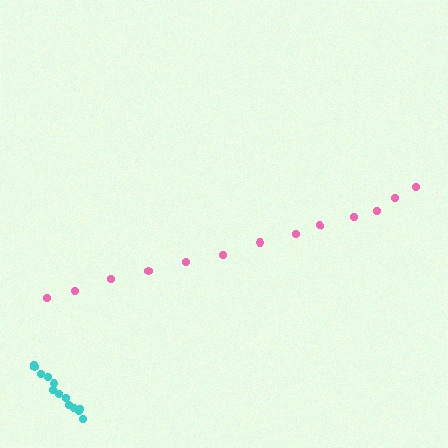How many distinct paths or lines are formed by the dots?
There are 2 distinct paths.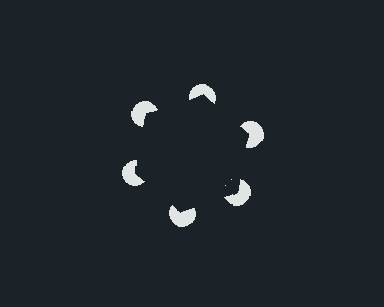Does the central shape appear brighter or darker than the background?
It typically appears slightly darker than the background, even though no actual brightness change is drawn.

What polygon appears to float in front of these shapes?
An illusory hexagon — its edges are inferred from the aligned wedge cuts in the pac-man discs, not physically drawn.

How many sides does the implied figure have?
6 sides.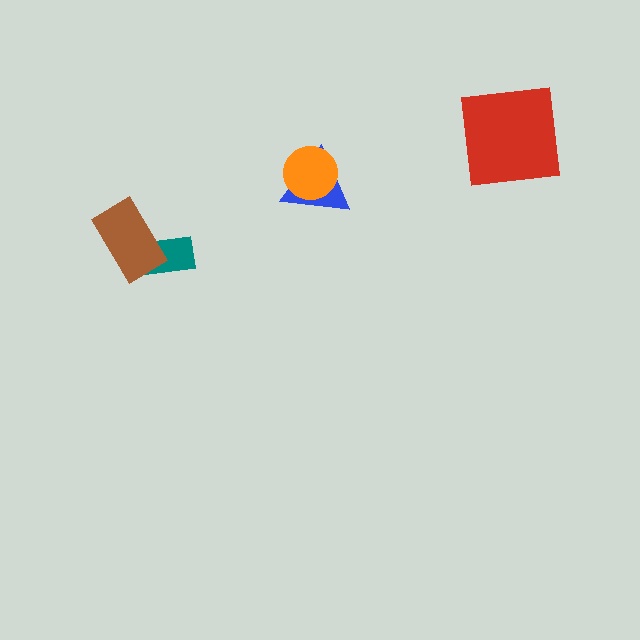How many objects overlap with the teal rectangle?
1 object overlaps with the teal rectangle.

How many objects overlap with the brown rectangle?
1 object overlaps with the brown rectangle.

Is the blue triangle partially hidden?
Yes, it is partially covered by another shape.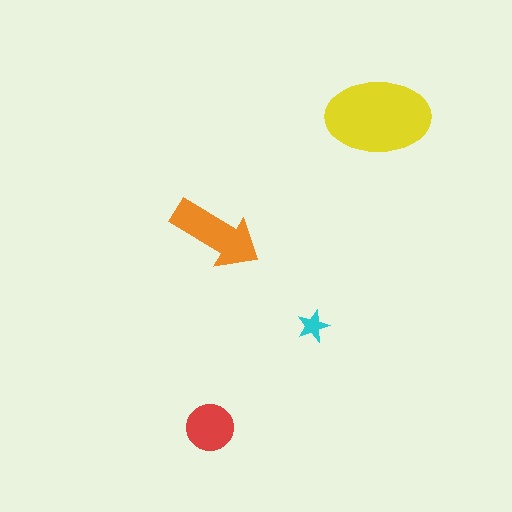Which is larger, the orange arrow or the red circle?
The orange arrow.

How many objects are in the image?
There are 4 objects in the image.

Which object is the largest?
The yellow ellipse.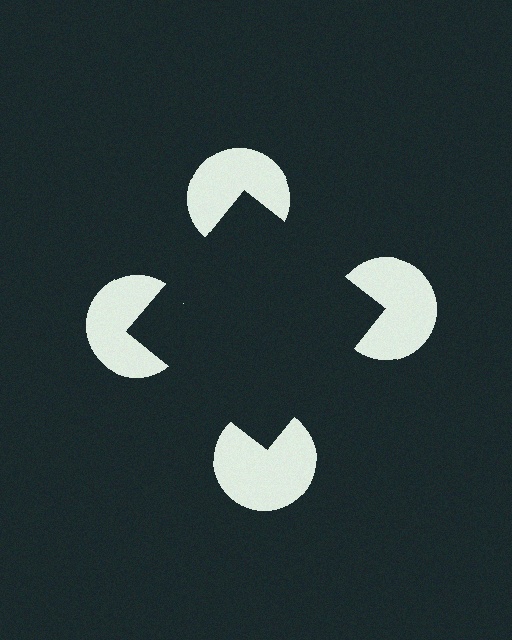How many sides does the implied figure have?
4 sides.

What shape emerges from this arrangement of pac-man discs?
An illusory square — its edges are inferred from the aligned wedge cuts in the pac-man discs, not physically drawn.